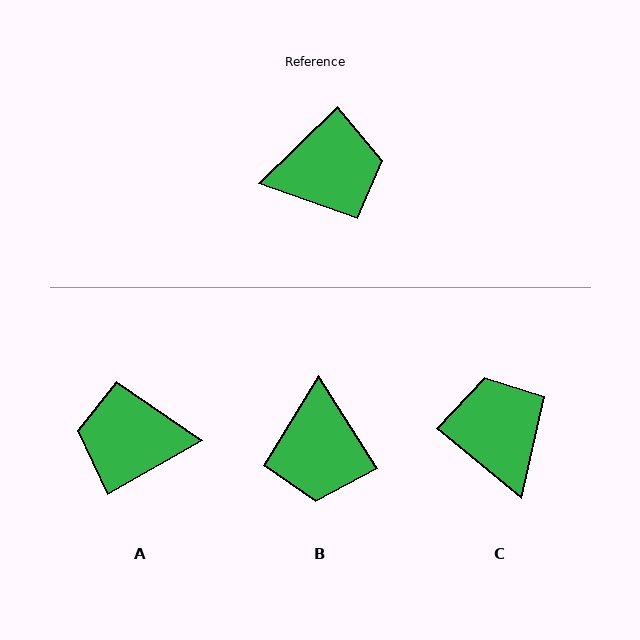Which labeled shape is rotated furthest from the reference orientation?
A, about 165 degrees away.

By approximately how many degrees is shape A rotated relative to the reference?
Approximately 165 degrees counter-clockwise.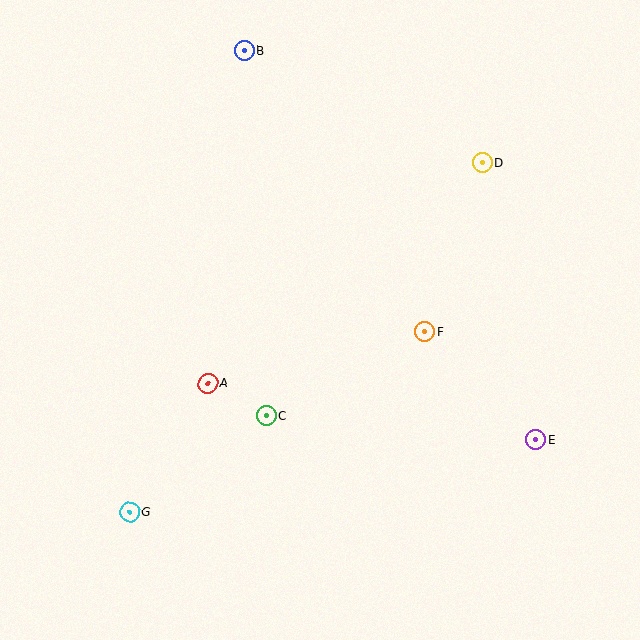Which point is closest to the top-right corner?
Point D is closest to the top-right corner.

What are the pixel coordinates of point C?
Point C is at (267, 416).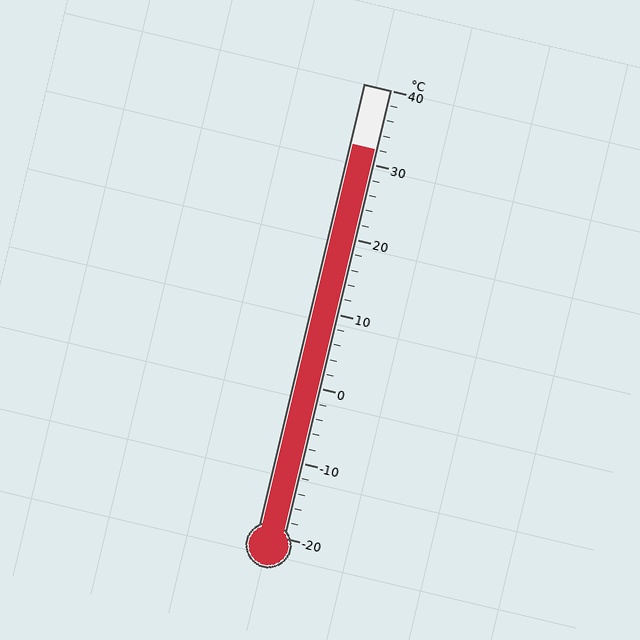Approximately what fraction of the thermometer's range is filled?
The thermometer is filled to approximately 85% of its range.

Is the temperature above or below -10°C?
The temperature is above -10°C.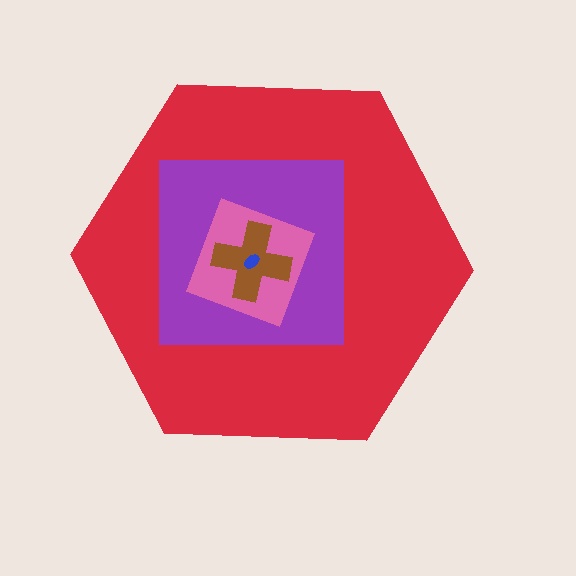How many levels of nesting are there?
5.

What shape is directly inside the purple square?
The pink diamond.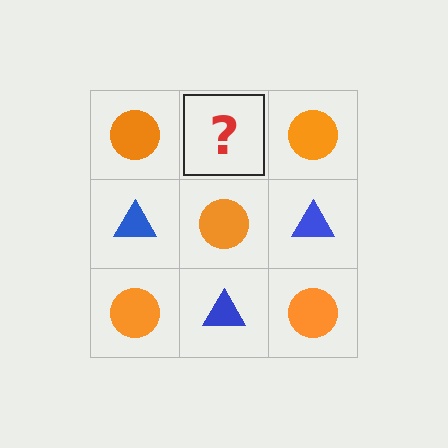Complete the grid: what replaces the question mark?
The question mark should be replaced with a blue triangle.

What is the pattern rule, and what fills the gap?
The rule is that it alternates orange circle and blue triangle in a checkerboard pattern. The gap should be filled with a blue triangle.